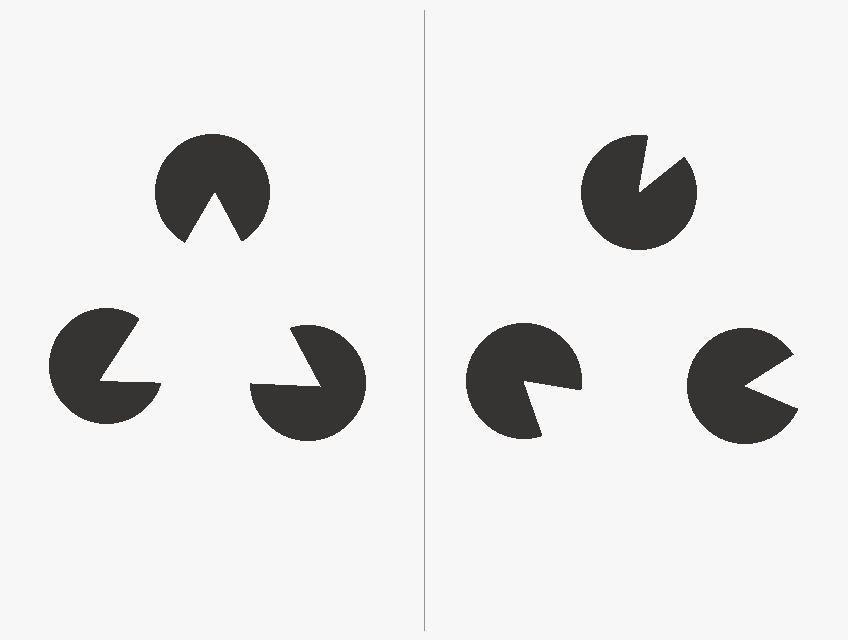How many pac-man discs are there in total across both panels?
6 — 3 on each side.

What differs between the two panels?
The pac-man discs are positioned identically on both sides; only the wedge orientations differ. On the left they align to a triangle; on the right they are misaligned.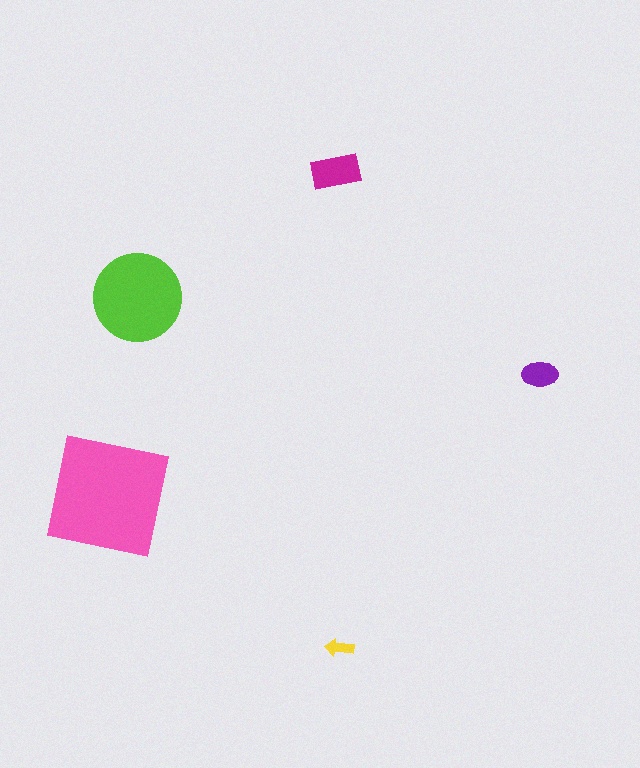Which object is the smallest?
The yellow arrow.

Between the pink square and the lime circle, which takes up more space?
The pink square.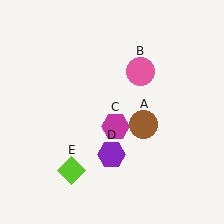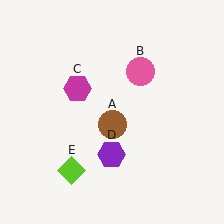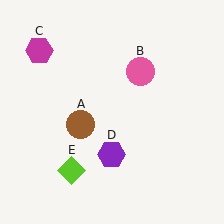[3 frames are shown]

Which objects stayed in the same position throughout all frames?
Pink circle (object B) and purple hexagon (object D) and lime diamond (object E) remained stationary.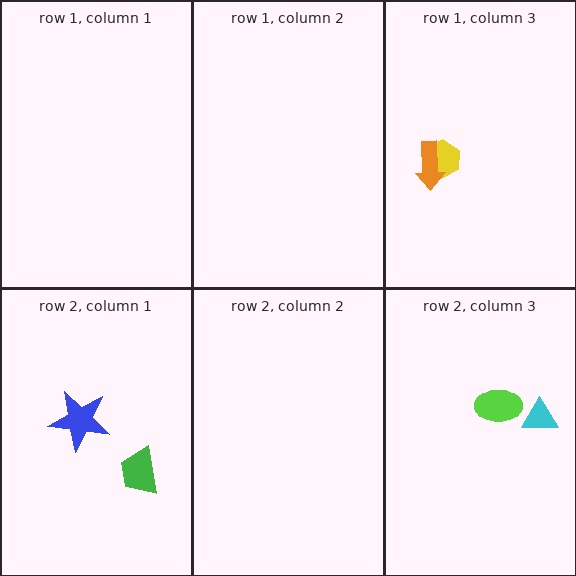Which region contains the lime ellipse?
The row 2, column 3 region.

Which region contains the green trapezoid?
The row 2, column 1 region.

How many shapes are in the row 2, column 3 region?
2.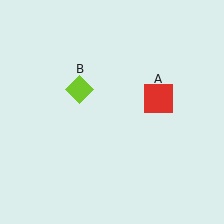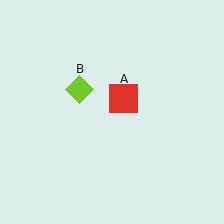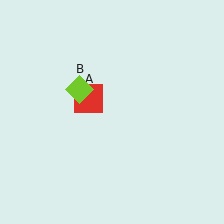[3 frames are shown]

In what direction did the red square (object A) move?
The red square (object A) moved left.